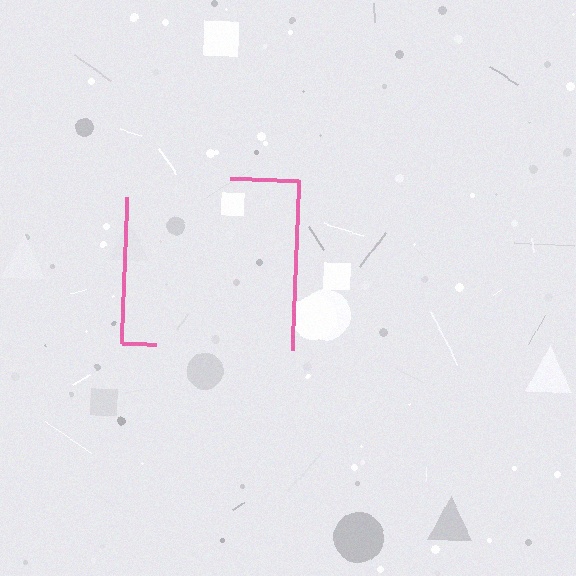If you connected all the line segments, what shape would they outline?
They would outline a square.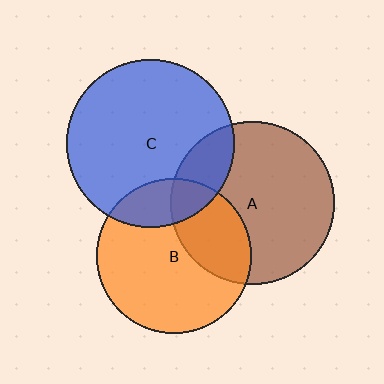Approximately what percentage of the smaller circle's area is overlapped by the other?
Approximately 30%.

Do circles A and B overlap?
Yes.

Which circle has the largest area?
Circle C (blue).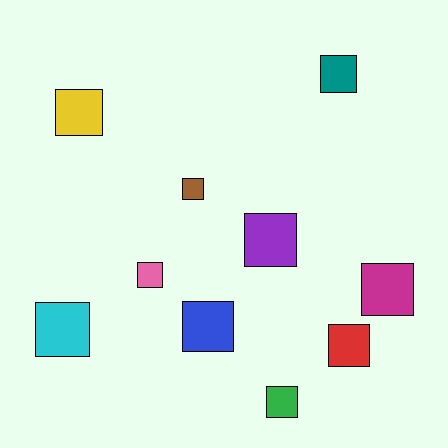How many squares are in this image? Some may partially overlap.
There are 10 squares.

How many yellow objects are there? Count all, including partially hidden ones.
There is 1 yellow object.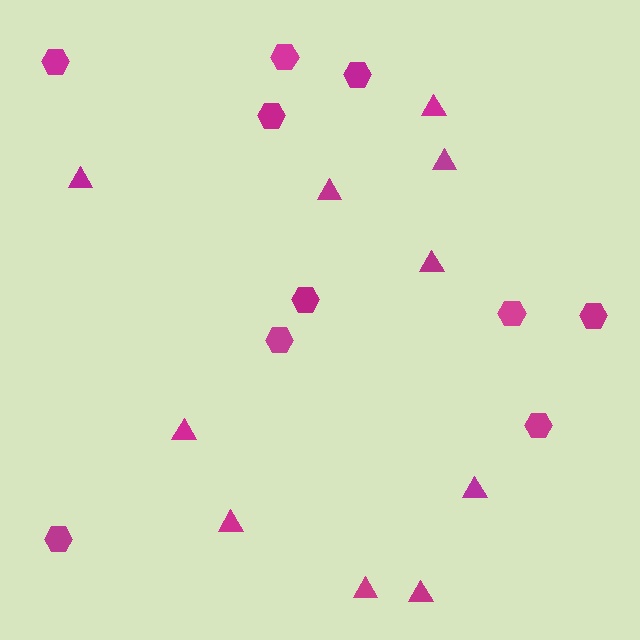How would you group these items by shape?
There are 2 groups: one group of triangles (10) and one group of hexagons (10).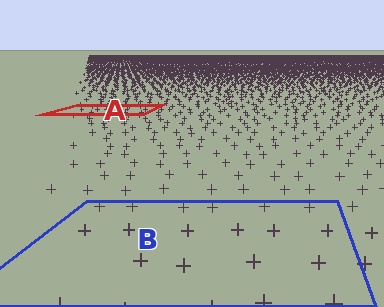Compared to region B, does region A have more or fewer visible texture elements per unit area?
Region A has more texture elements per unit area — they are packed more densely because it is farther away.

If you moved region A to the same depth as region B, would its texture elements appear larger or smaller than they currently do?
They would appear larger. At a closer depth, the same texture elements are projected at a bigger on-screen size.